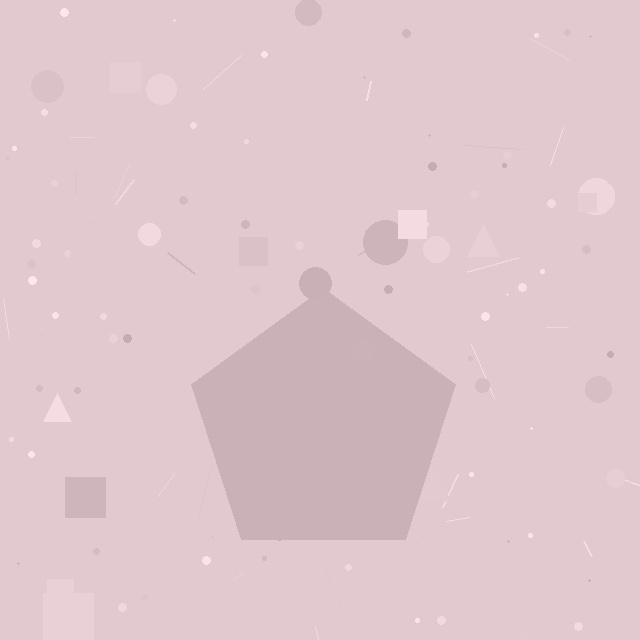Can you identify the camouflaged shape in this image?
The camouflaged shape is a pentagon.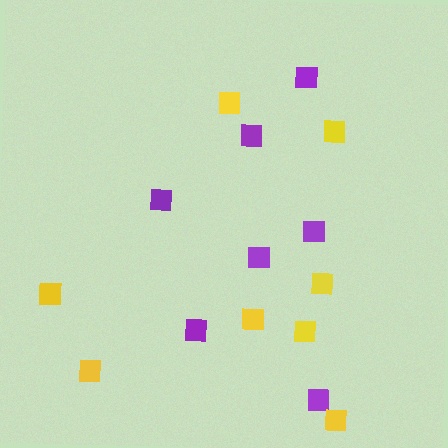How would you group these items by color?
There are 2 groups: one group of purple squares (7) and one group of yellow squares (8).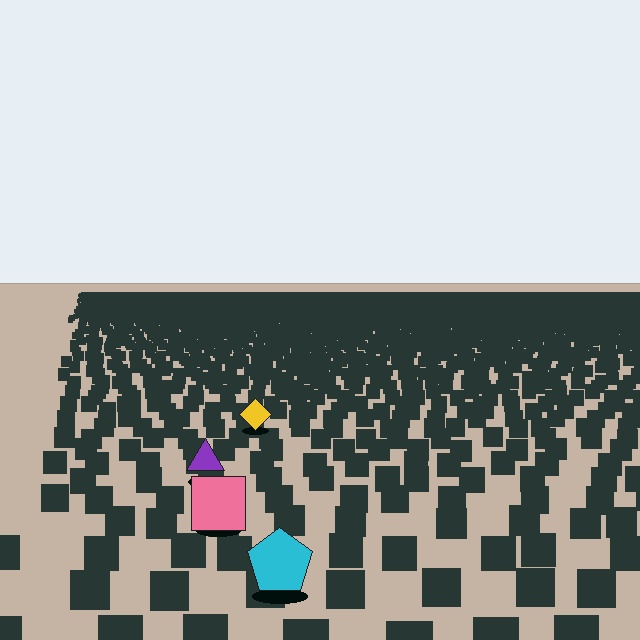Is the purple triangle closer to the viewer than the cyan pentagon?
No. The cyan pentagon is closer — you can tell from the texture gradient: the ground texture is coarser near it.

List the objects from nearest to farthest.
From nearest to farthest: the cyan pentagon, the pink square, the purple triangle, the yellow diamond.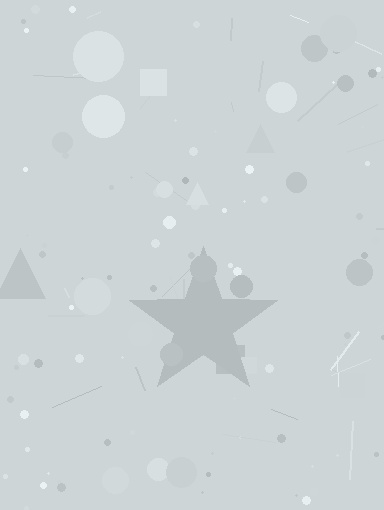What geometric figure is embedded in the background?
A star is embedded in the background.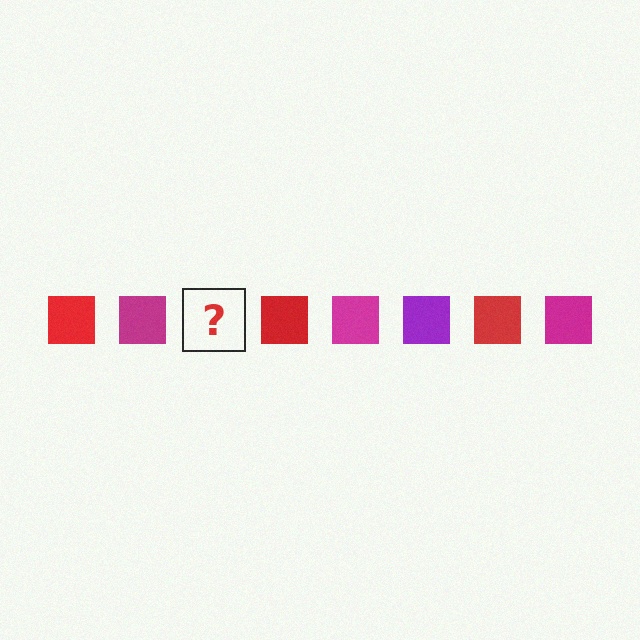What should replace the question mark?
The question mark should be replaced with a purple square.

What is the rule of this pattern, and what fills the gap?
The rule is that the pattern cycles through red, magenta, purple squares. The gap should be filled with a purple square.